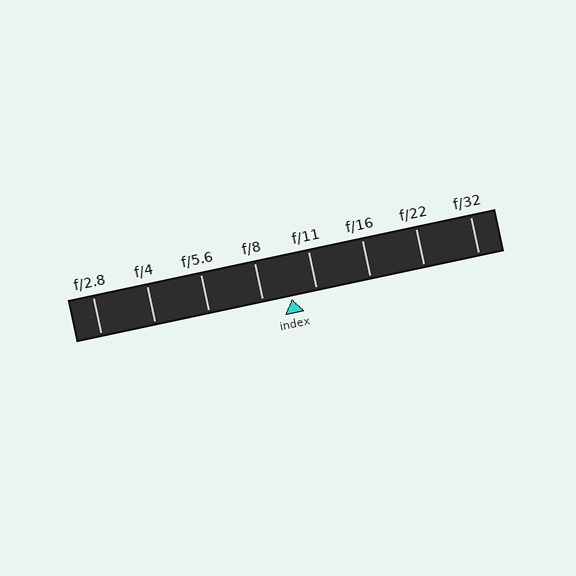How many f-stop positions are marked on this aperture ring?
There are 8 f-stop positions marked.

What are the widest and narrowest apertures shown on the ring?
The widest aperture shown is f/2.8 and the narrowest is f/32.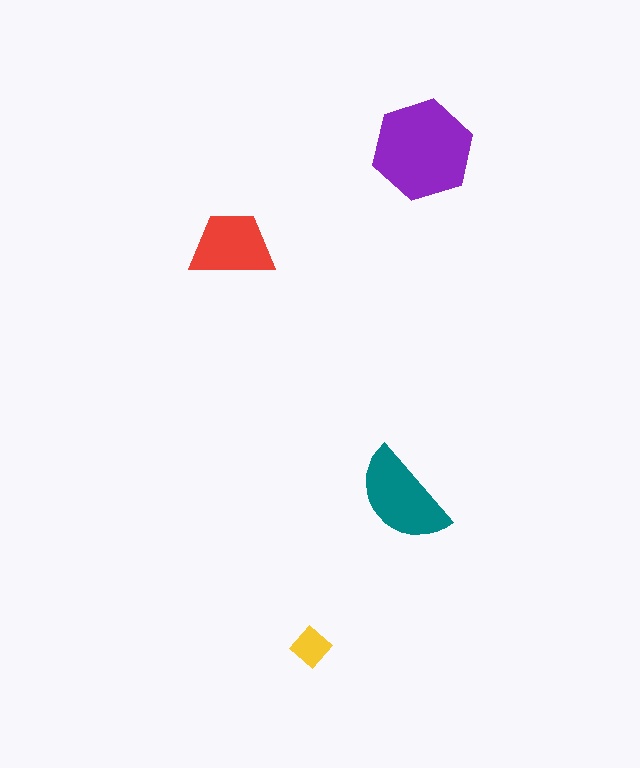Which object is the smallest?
The yellow diamond.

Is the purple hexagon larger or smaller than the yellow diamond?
Larger.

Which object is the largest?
The purple hexagon.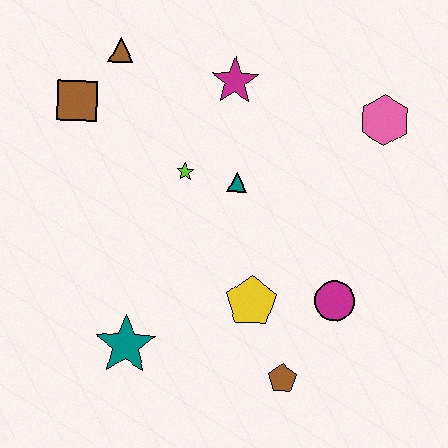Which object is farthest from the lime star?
The brown pentagon is farthest from the lime star.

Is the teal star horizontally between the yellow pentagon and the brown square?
Yes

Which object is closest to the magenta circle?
The yellow pentagon is closest to the magenta circle.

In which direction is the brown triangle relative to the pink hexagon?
The brown triangle is to the left of the pink hexagon.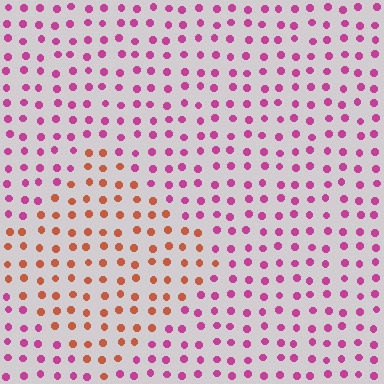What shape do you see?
I see a diamond.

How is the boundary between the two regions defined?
The boundary is defined purely by a slight shift in hue (about 53 degrees). Spacing, size, and orientation are identical on both sides.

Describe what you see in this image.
The image is filled with small magenta elements in a uniform arrangement. A diamond-shaped region is visible where the elements are tinted to a slightly different hue, forming a subtle color boundary.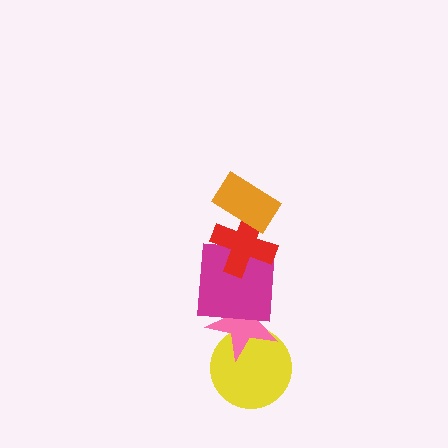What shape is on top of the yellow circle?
The pink star is on top of the yellow circle.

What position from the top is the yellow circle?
The yellow circle is 5th from the top.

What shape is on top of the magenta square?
The red cross is on top of the magenta square.